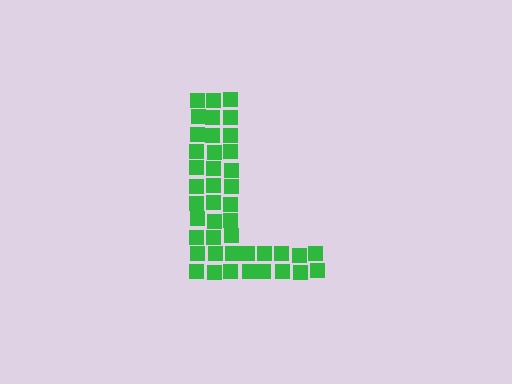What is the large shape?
The large shape is the letter L.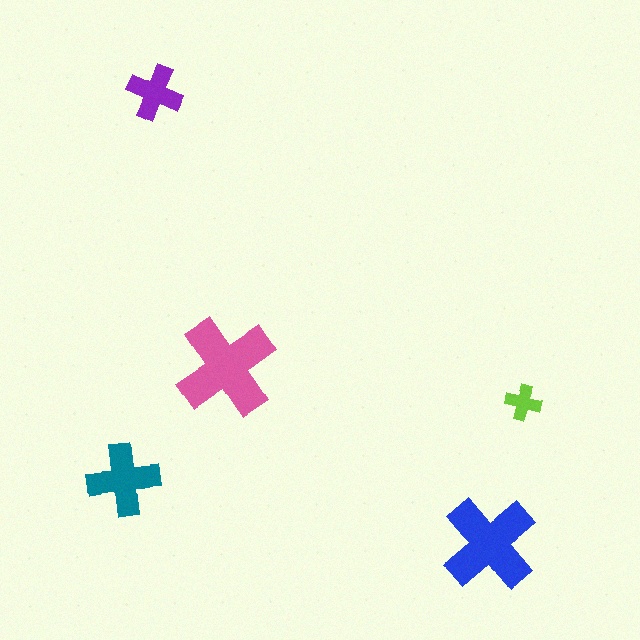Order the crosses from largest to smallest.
the pink one, the blue one, the teal one, the purple one, the lime one.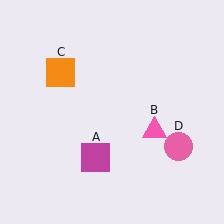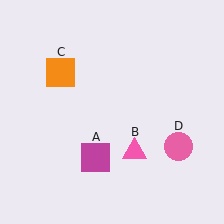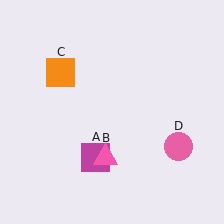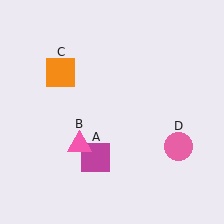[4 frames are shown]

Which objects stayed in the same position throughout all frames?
Magenta square (object A) and orange square (object C) and pink circle (object D) remained stationary.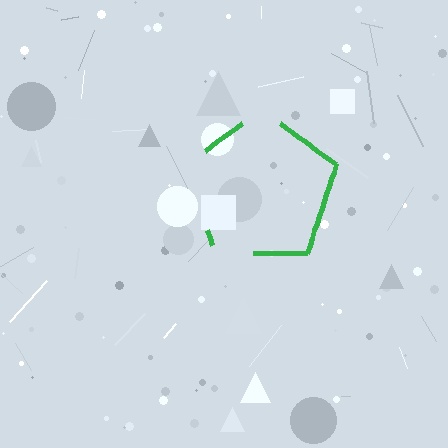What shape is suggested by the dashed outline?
The dashed outline suggests a pentagon.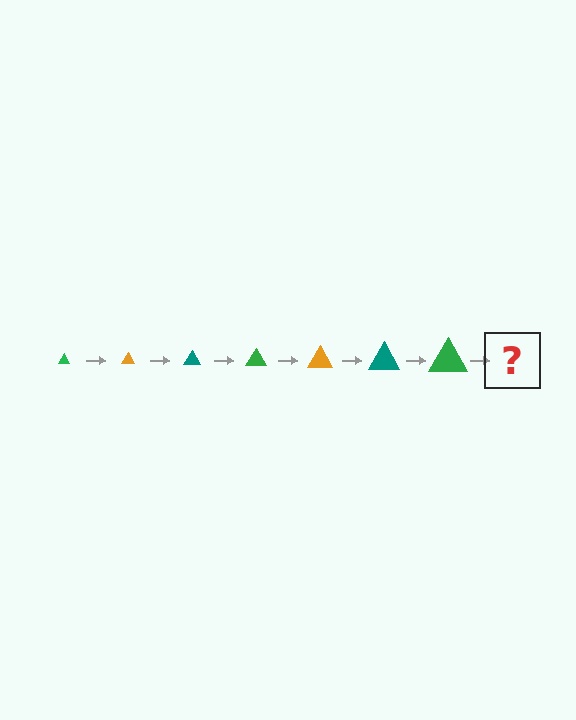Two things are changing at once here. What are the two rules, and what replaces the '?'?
The two rules are that the triangle grows larger each step and the color cycles through green, orange, and teal. The '?' should be an orange triangle, larger than the previous one.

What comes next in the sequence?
The next element should be an orange triangle, larger than the previous one.